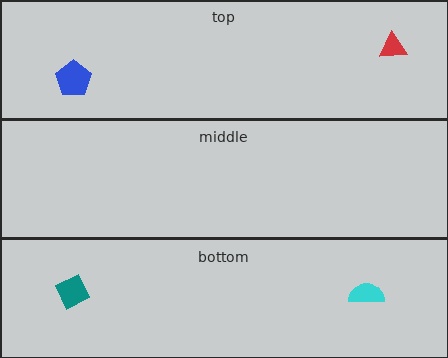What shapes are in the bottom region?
The cyan semicircle, the teal diamond.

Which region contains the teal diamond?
The bottom region.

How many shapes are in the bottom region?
2.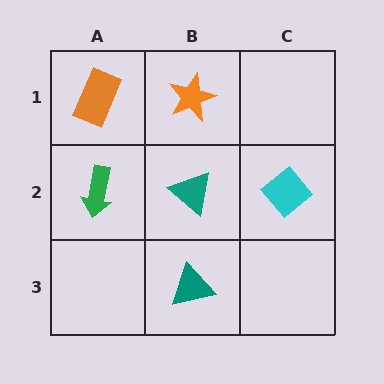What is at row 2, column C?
A cyan diamond.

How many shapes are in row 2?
3 shapes.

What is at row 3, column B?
A teal triangle.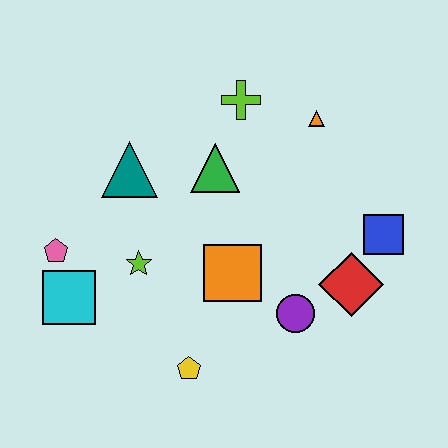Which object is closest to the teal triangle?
The green triangle is closest to the teal triangle.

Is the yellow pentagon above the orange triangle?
No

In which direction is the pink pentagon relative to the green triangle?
The pink pentagon is to the left of the green triangle.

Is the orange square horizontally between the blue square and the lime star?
Yes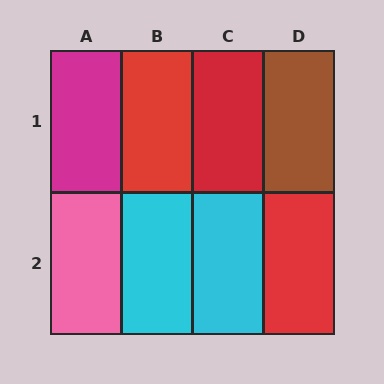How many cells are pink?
1 cell is pink.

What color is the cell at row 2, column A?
Pink.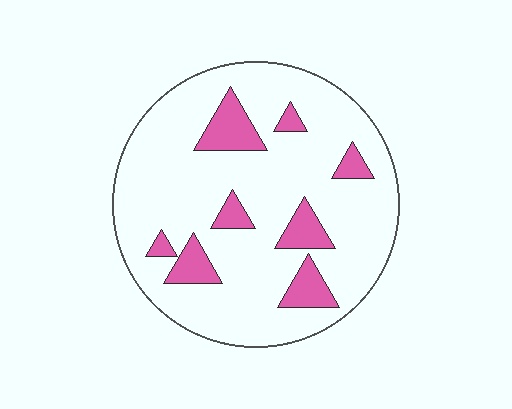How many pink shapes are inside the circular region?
8.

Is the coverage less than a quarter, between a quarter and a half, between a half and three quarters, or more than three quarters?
Less than a quarter.